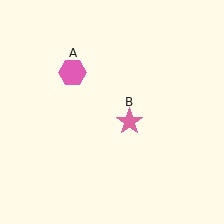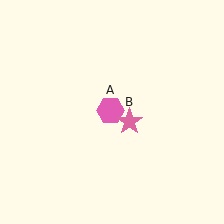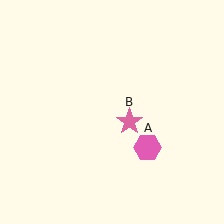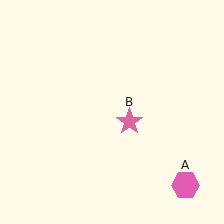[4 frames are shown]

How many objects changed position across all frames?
1 object changed position: pink hexagon (object A).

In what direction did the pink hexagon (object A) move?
The pink hexagon (object A) moved down and to the right.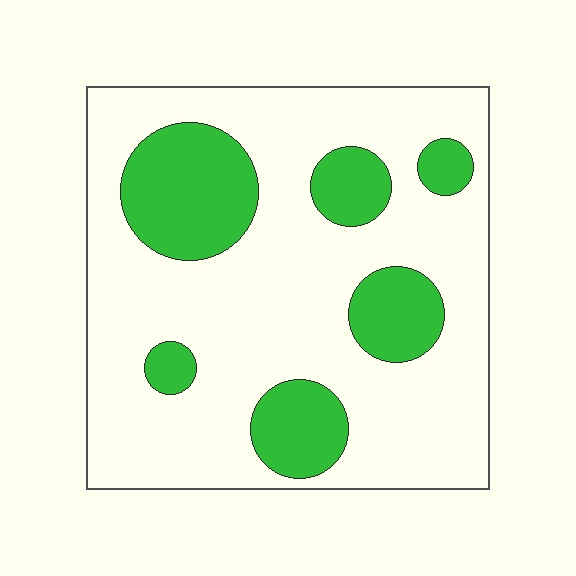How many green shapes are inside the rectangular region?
6.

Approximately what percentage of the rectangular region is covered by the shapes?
Approximately 25%.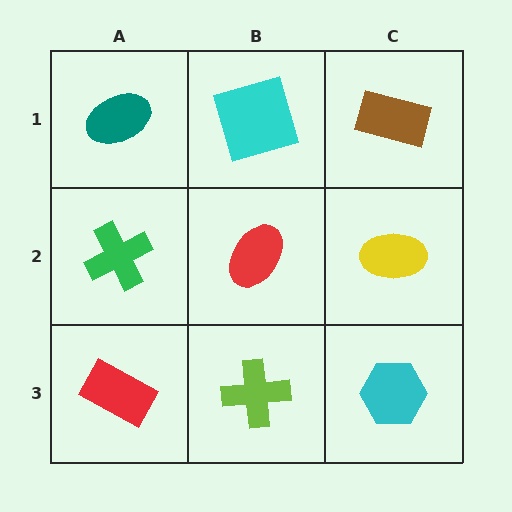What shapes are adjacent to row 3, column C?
A yellow ellipse (row 2, column C), a lime cross (row 3, column B).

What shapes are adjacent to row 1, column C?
A yellow ellipse (row 2, column C), a cyan square (row 1, column B).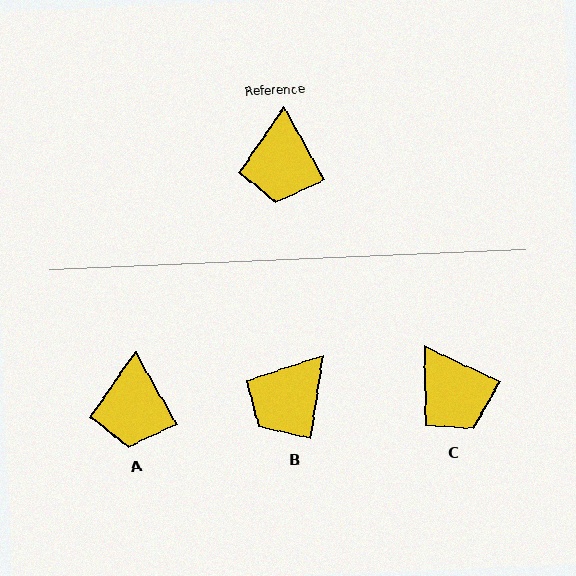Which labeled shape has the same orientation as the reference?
A.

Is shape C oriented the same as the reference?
No, it is off by about 35 degrees.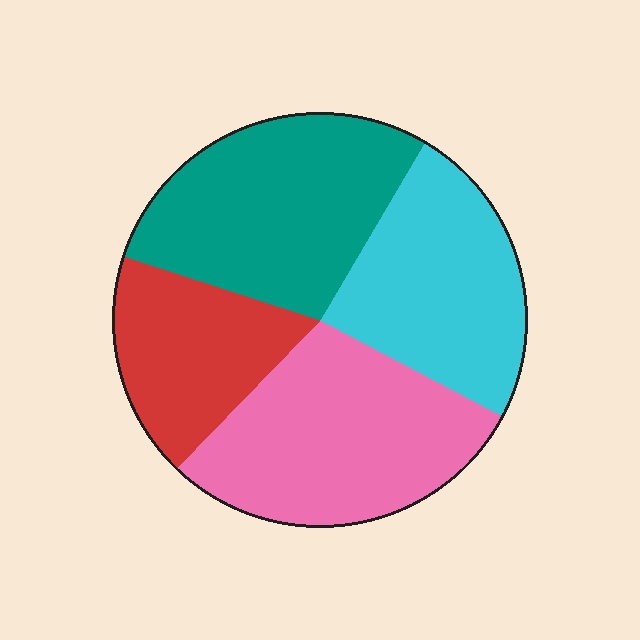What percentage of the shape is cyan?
Cyan covers around 25% of the shape.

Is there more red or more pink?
Pink.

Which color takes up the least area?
Red, at roughly 20%.